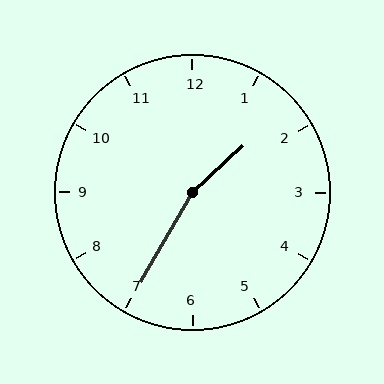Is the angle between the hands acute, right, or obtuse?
It is obtuse.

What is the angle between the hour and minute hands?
Approximately 162 degrees.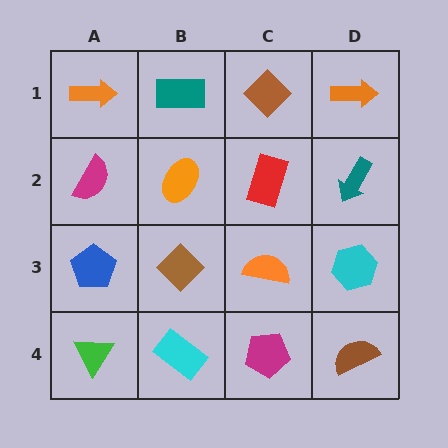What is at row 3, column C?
An orange semicircle.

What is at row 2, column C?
A red rectangle.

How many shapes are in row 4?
4 shapes.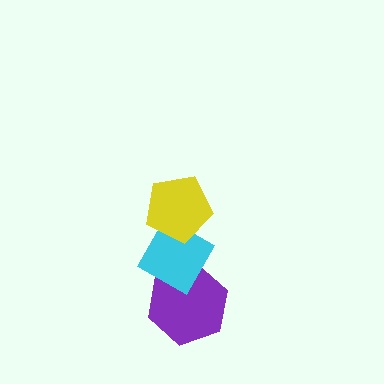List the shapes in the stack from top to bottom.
From top to bottom: the yellow pentagon, the cyan diamond, the purple hexagon.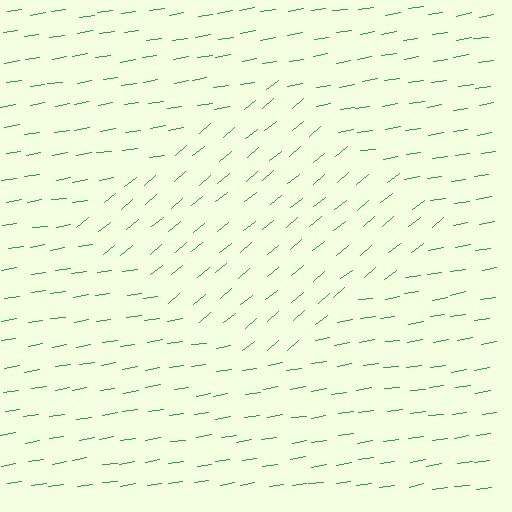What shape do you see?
I see a diamond.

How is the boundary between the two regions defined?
The boundary is defined purely by a change in line orientation (approximately 30 degrees difference). All lines are the same color and thickness.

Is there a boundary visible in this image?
Yes, there is a texture boundary formed by a change in line orientation.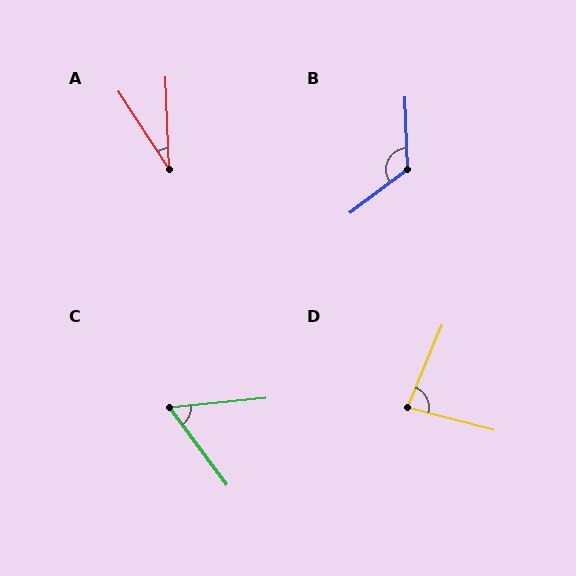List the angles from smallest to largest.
A (31°), C (59°), D (82°), B (125°).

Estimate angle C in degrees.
Approximately 59 degrees.